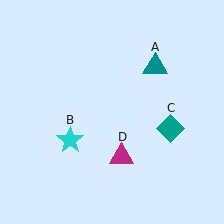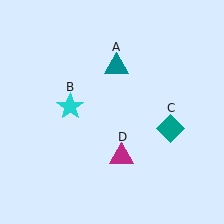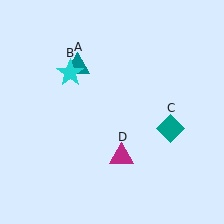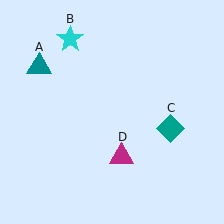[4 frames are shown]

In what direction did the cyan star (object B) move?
The cyan star (object B) moved up.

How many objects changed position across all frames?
2 objects changed position: teal triangle (object A), cyan star (object B).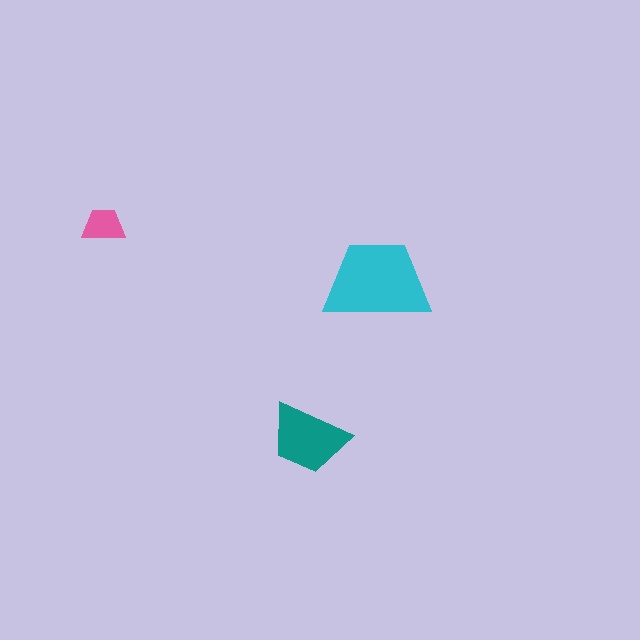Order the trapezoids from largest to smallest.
the cyan one, the teal one, the pink one.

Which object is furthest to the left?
The pink trapezoid is leftmost.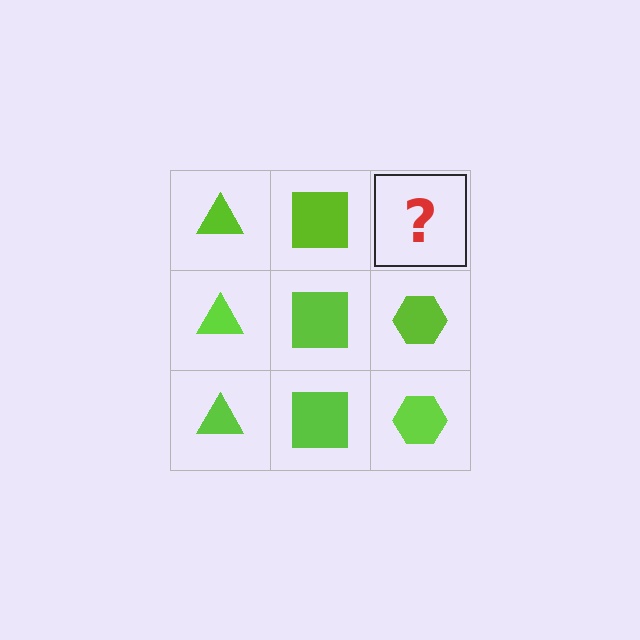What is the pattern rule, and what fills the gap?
The rule is that each column has a consistent shape. The gap should be filled with a lime hexagon.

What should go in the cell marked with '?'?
The missing cell should contain a lime hexagon.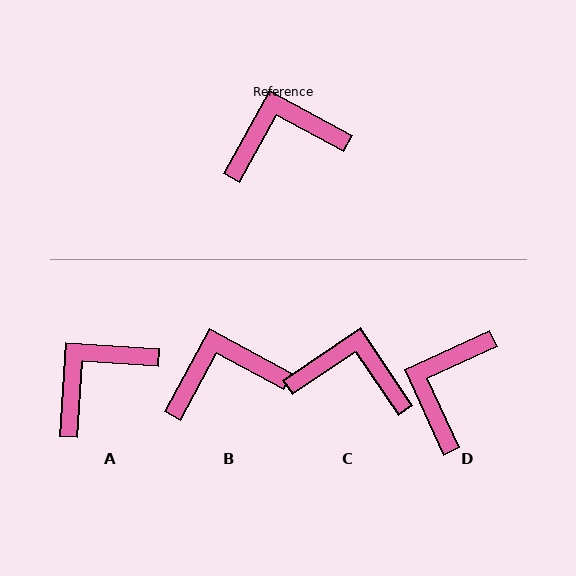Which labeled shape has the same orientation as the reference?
B.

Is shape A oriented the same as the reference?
No, it is off by about 25 degrees.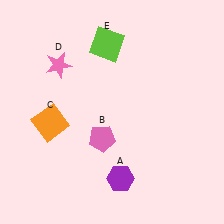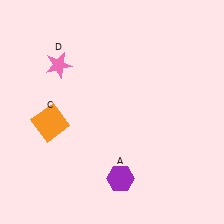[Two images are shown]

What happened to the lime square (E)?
The lime square (E) was removed in Image 2. It was in the top-left area of Image 1.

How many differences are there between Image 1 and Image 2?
There are 2 differences between the two images.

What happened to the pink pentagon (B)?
The pink pentagon (B) was removed in Image 2. It was in the bottom-left area of Image 1.